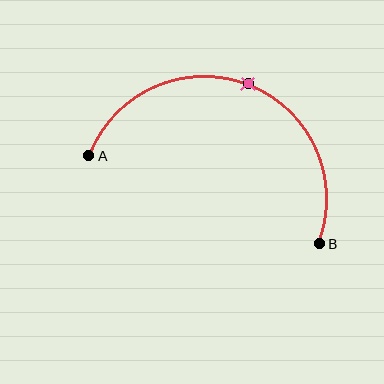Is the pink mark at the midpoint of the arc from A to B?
Yes. The pink mark lies on the arc at equal arc-length from both A and B — it is the arc midpoint.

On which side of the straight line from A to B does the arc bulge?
The arc bulges above the straight line connecting A and B.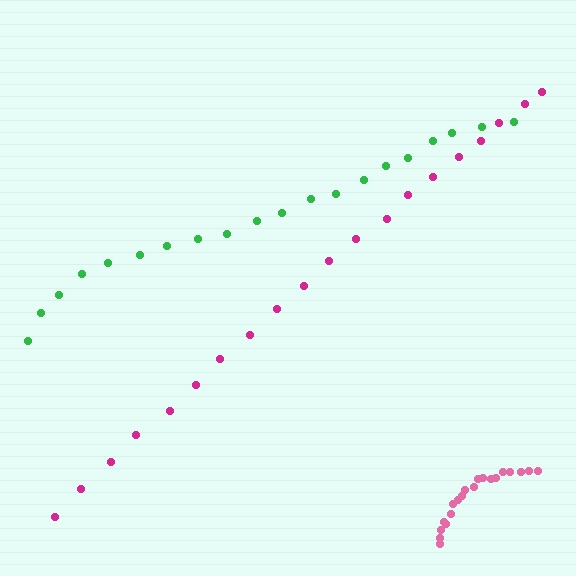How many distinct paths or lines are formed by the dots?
There are 3 distinct paths.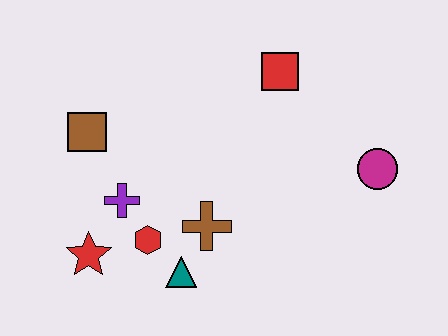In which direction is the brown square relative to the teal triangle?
The brown square is above the teal triangle.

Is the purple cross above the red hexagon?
Yes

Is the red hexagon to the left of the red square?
Yes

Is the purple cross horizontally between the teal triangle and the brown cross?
No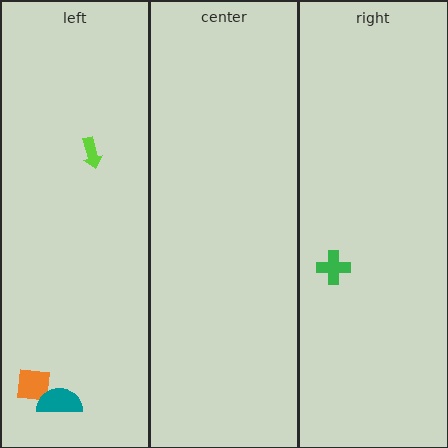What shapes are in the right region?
The green cross.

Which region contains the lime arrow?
The left region.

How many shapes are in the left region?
3.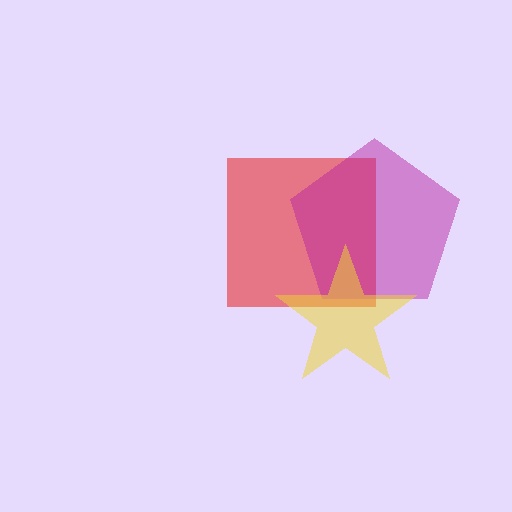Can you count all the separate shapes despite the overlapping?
Yes, there are 3 separate shapes.